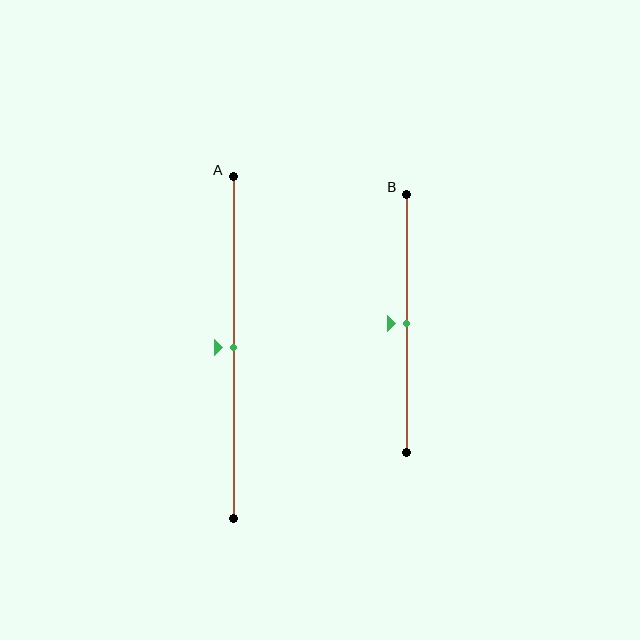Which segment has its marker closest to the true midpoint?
Segment A has its marker closest to the true midpoint.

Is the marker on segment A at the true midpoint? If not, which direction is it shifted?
Yes, the marker on segment A is at the true midpoint.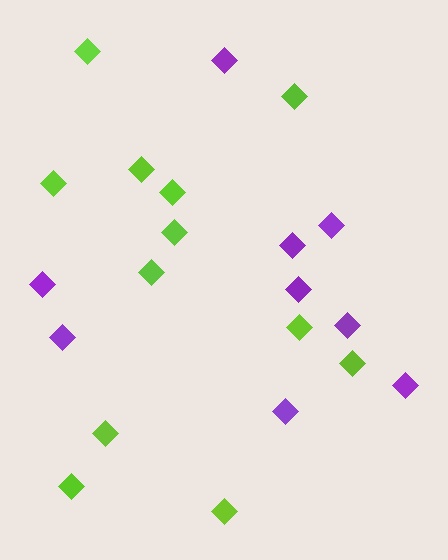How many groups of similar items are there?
There are 2 groups: one group of purple diamonds (9) and one group of lime diamonds (12).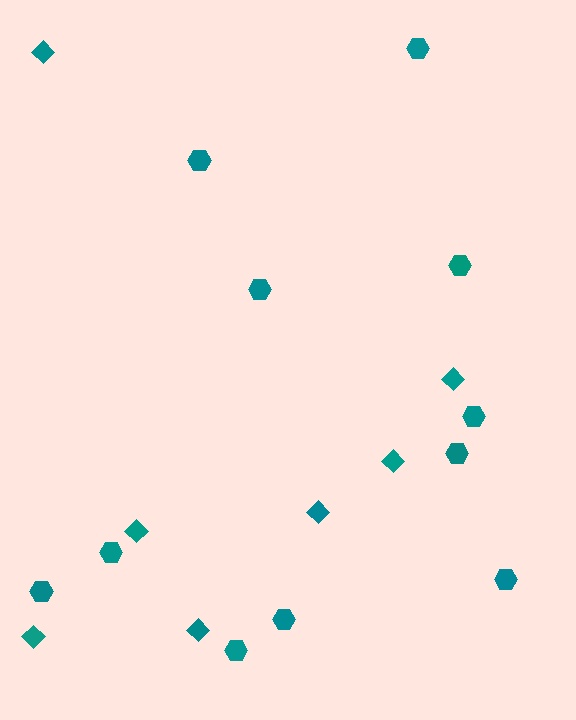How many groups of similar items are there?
There are 2 groups: one group of hexagons (11) and one group of diamonds (7).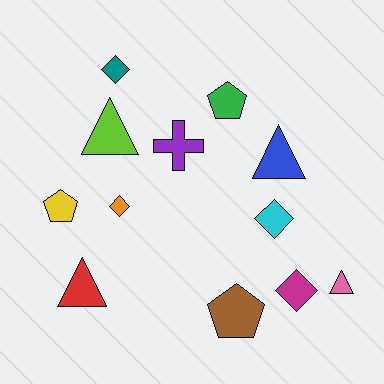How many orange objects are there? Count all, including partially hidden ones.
There is 1 orange object.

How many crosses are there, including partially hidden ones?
There is 1 cross.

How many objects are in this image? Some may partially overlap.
There are 12 objects.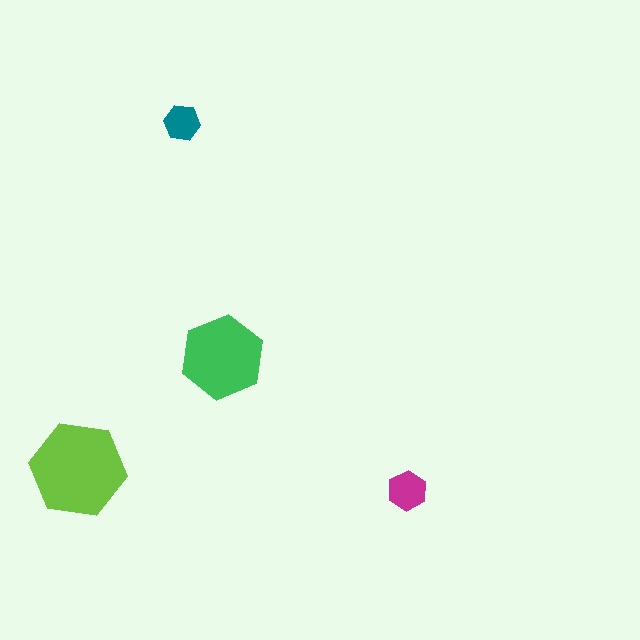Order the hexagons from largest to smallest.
the lime one, the green one, the magenta one, the teal one.